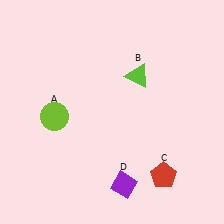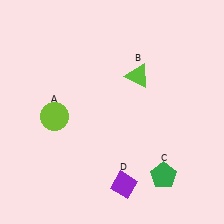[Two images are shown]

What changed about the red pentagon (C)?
In Image 1, C is red. In Image 2, it changed to green.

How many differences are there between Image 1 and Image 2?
There is 1 difference between the two images.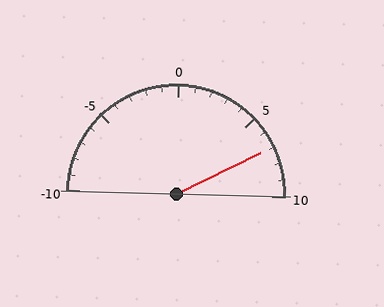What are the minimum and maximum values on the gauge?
The gauge ranges from -10 to 10.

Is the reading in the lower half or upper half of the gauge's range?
The reading is in the upper half of the range (-10 to 10).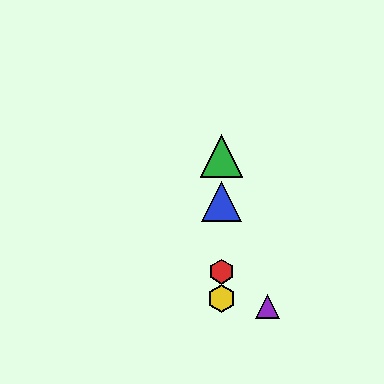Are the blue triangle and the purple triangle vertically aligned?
No, the blue triangle is at x≈222 and the purple triangle is at x≈268.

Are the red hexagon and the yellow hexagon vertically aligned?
Yes, both are at x≈222.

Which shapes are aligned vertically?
The red hexagon, the blue triangle, the green triangle, the yellow hexagon are aligned vertically.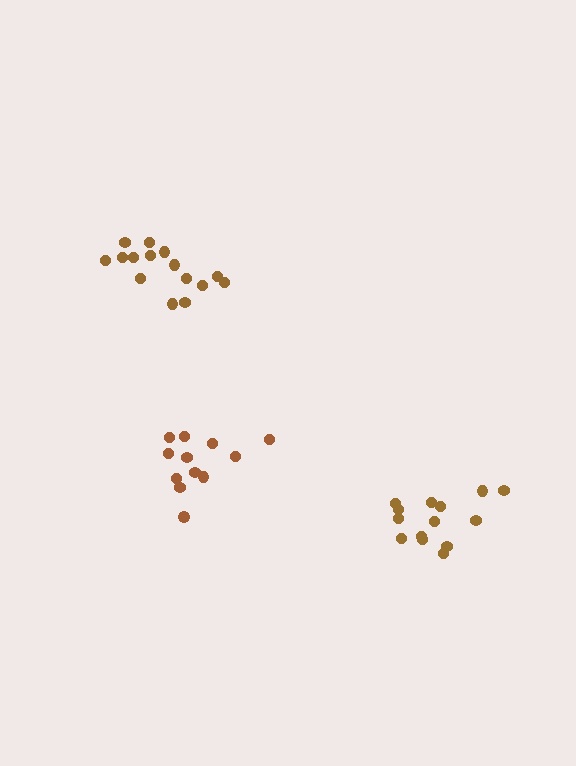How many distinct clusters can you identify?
There are 3 distinct clusters.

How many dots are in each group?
Group 1: 14 dots, Group 2: 15 dots, Group 3: 12 dots (41 total).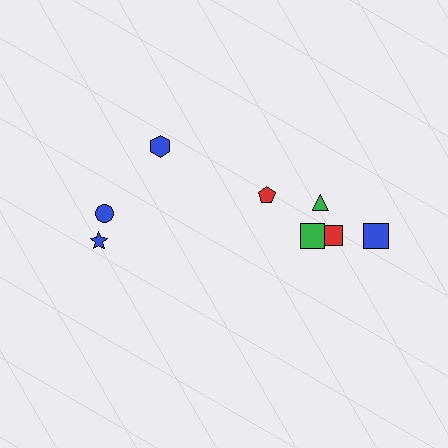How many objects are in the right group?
There are 5 objects.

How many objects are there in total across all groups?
There are 8 objects.